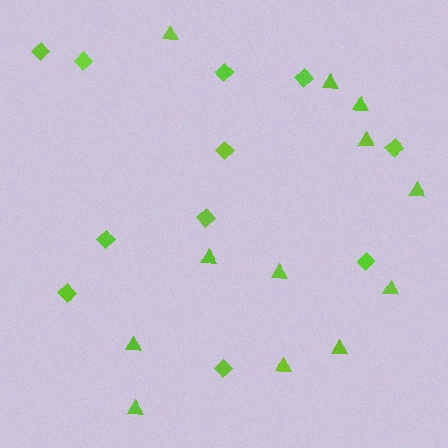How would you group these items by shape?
There are 2 groups: one group of diamonds (11) and one group of triangles (12).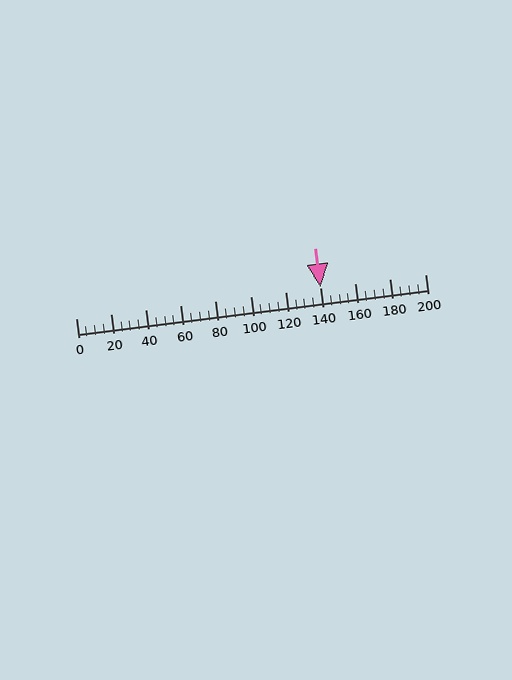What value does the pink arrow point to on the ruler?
The pink arrow points to approximately 140.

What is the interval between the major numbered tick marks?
The major tick marks are spaced 20 units apart.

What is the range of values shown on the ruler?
The ruler shows values from 0 to 200.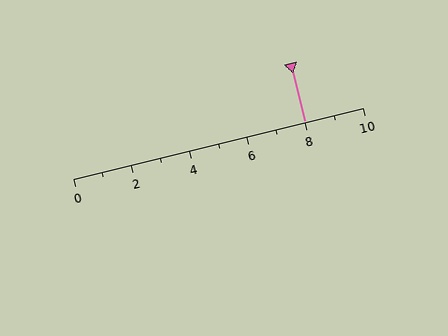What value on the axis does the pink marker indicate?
The marker indicates approximately 8.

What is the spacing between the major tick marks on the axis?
The major ticks are spaced 2 apart.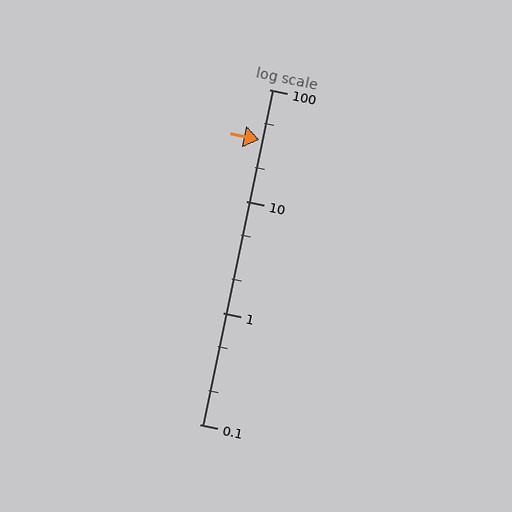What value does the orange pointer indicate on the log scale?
The pointer indicates approximately 35.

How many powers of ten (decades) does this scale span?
The scale spans 3 decades, from 0.1 to 100.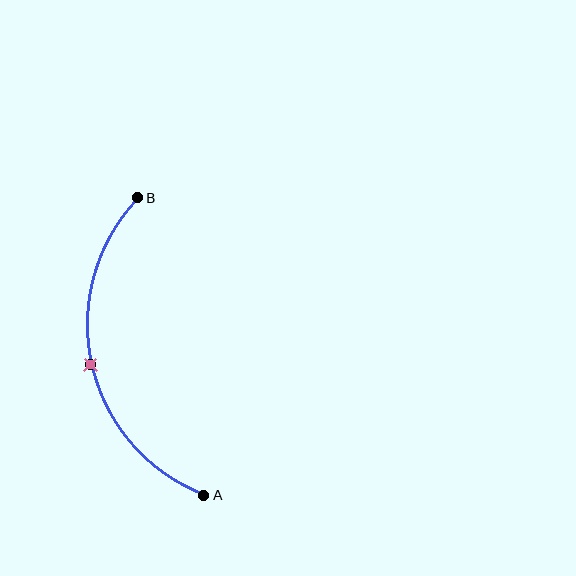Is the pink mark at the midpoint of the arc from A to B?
Yes. The pink mark lies on the arc at equal arc-length from both A and B — it is the arc midpoint.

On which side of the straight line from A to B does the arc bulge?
The arc bulges to the left of the straight line connecting A and B.